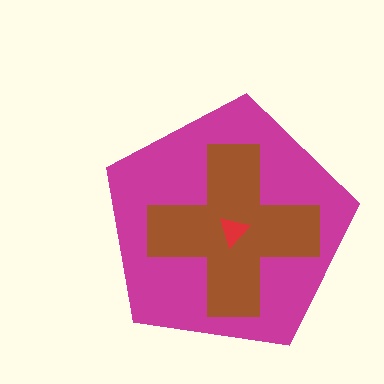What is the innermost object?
The red triangle.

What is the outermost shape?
The magenta pentagon.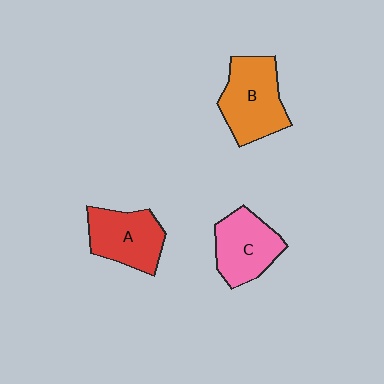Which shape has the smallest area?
Shape A (red).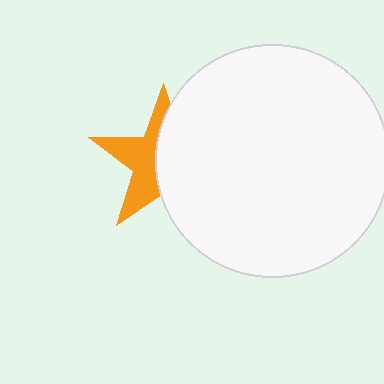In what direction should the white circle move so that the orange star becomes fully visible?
The white circle should move right. That is the shortest direction to clear the overlap and leave the orange star fully visible.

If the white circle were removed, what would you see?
You would see the complete orange star.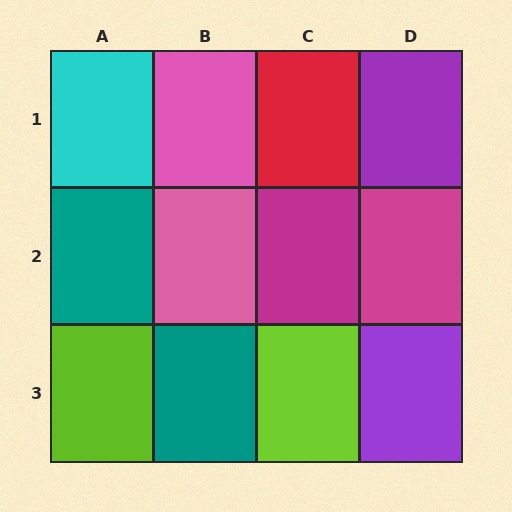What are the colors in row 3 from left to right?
Lime, teal, lime, purple.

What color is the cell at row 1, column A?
Cyan.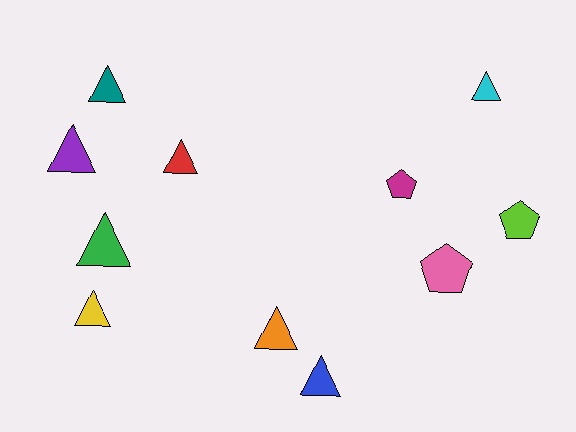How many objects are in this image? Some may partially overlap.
There are 11 objects.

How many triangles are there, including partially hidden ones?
There are 8 triangles.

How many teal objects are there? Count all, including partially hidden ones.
There is 1 teal object.